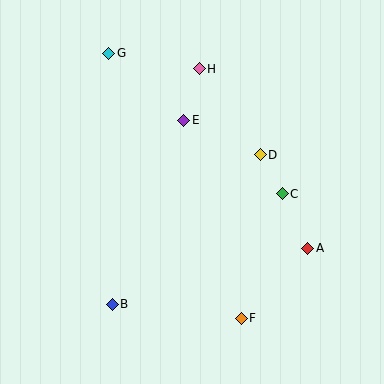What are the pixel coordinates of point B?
Point B is at (112, 304).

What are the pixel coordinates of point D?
Point D is at (260, 155).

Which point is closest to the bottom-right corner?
Point A is closest to the bottom-right corner.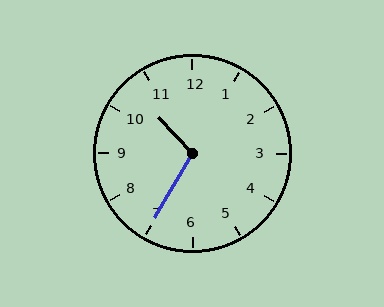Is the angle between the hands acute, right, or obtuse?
It is obtuse.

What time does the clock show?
10:35.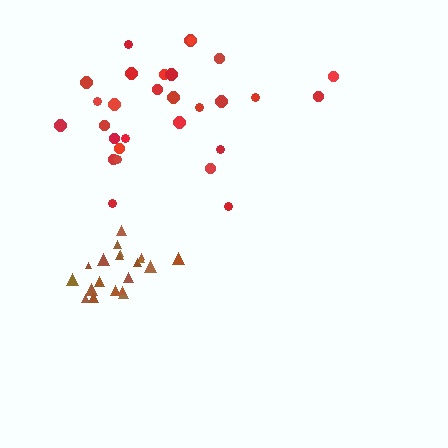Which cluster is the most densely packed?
Brown.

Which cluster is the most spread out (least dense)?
Red.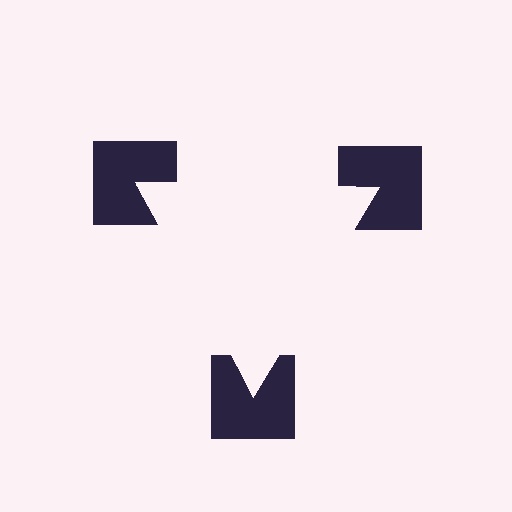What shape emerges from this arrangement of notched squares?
An illusory triangle — its edges are inferred from the aligned wedge cuts in the notched squares, not physically drawn.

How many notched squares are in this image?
There are 3 — one at each vertex of the illusory triangle.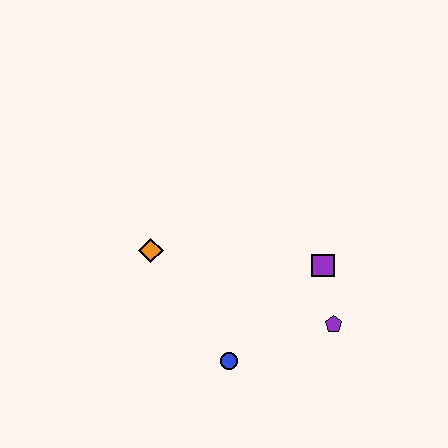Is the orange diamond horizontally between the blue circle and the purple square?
No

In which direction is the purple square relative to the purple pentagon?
The purple square is above the purple pentagon.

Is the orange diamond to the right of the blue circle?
No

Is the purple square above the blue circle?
Yes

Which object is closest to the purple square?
The purple pentagon is closest to the purple square.